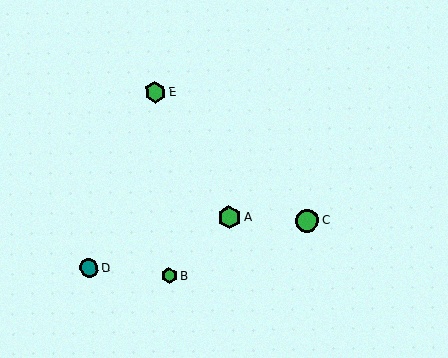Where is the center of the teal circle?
The center of the teal circle is at (89, 268).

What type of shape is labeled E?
Shape E is a green hexagon.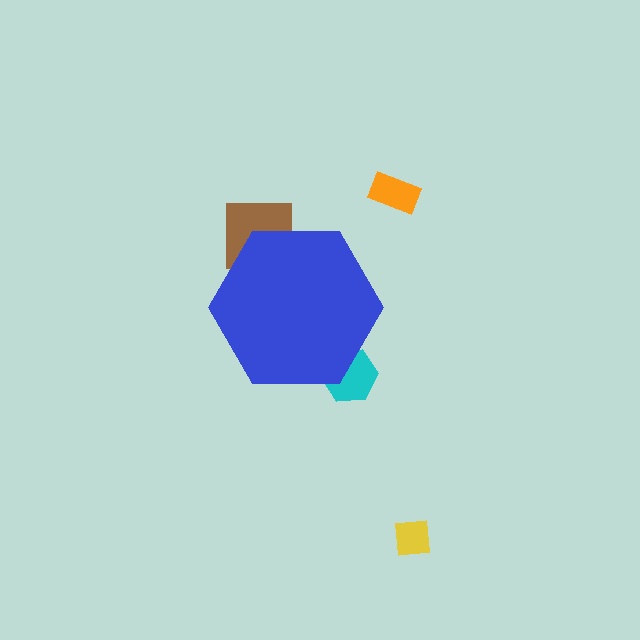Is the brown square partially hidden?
Yes, the brown square is partially hidden behind the blue hexagon.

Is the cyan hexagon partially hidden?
Yes, the cyan hexagon is partially hidden behind the blue hexagon.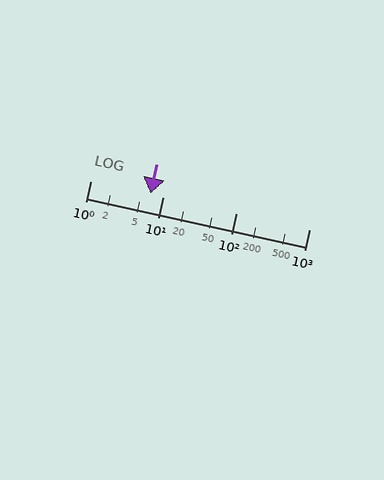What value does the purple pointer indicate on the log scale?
The pointer indicates approximately 6.7.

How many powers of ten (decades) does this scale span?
The scale spans 3 decades, from 1 to 1000.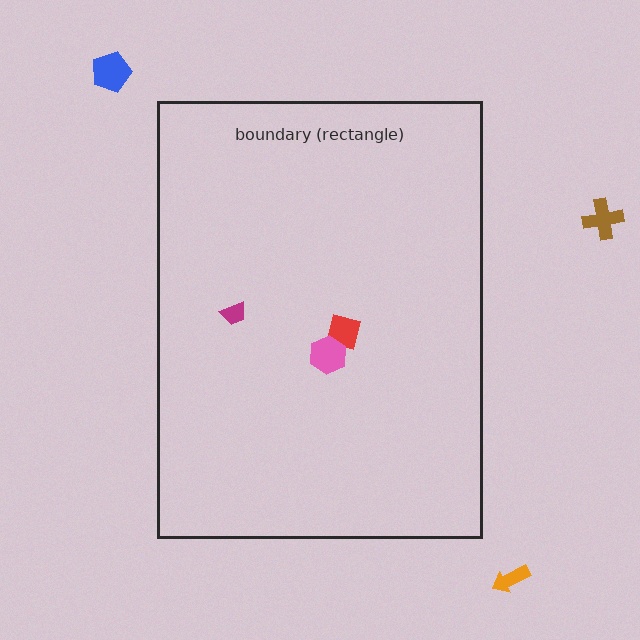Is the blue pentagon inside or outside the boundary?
Outside.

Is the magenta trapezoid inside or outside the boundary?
Inside.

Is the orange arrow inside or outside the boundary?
Outside.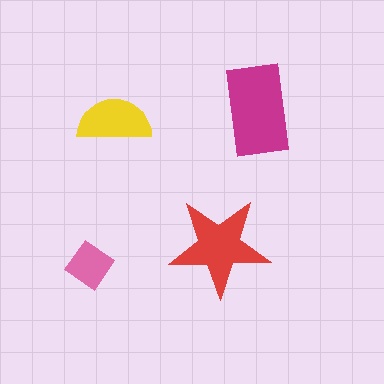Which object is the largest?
The magenta rectangle.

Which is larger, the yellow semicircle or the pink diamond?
The yellow semicircle.